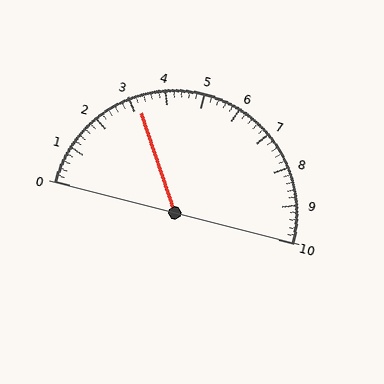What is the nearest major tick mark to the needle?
The nearest major tick mark is 3.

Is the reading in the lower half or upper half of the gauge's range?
The reading is in the lower half of the range (0 to 10).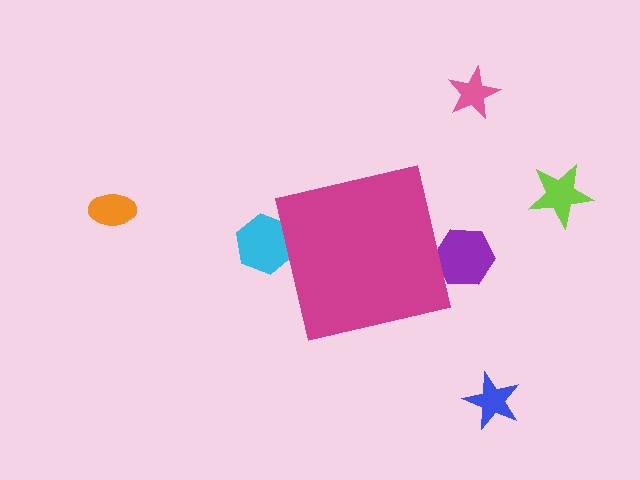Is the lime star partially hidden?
No, the lime star is fully visible.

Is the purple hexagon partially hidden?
Yes, the purple hexagon is partially hidden behind the magenta square.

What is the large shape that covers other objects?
A magenta square.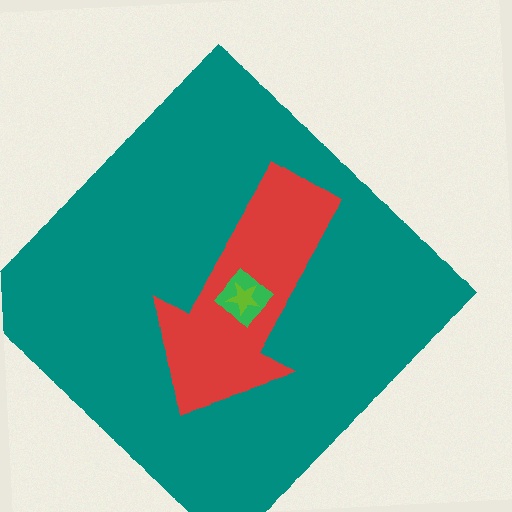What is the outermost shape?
The teal diamond.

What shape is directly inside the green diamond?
The lime star.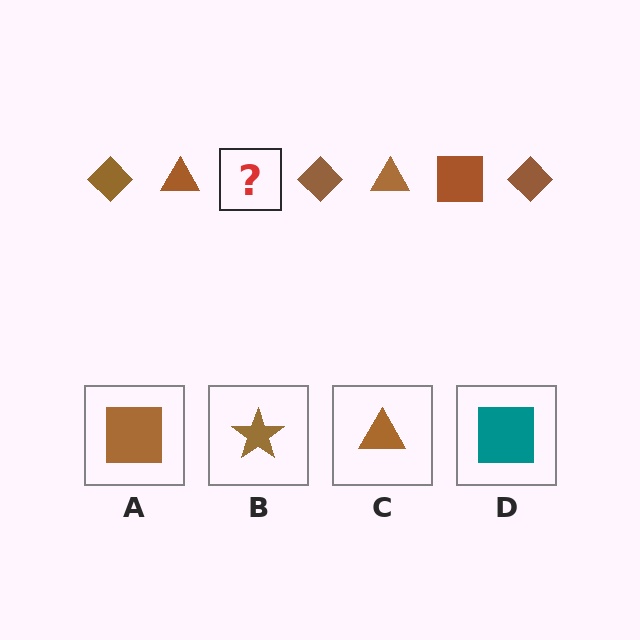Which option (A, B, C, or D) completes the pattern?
A.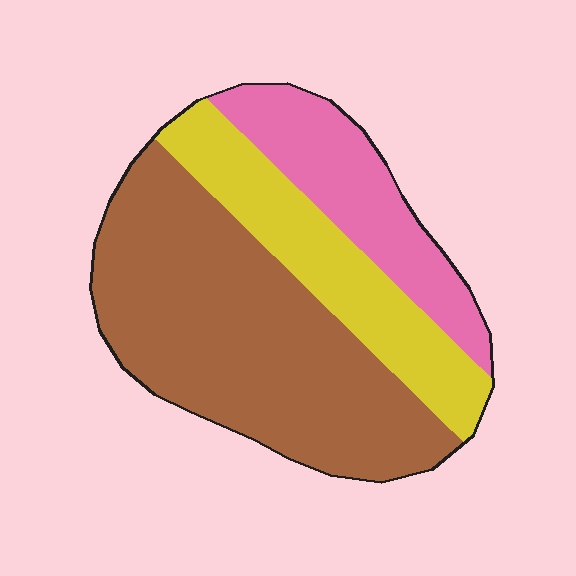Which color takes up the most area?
Brown, at roughly 55%.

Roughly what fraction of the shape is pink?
Pink covers 21% of the shape.